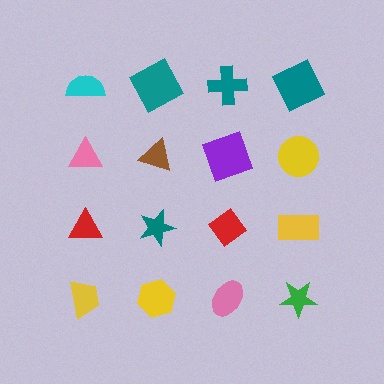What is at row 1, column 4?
A teal square.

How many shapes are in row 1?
4 shapes.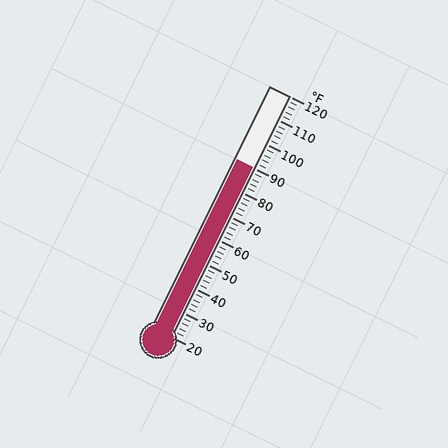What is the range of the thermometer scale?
The thermometer scale ranges from 20°F to 120°F.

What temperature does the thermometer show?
The thermometer shows approximately 90°F.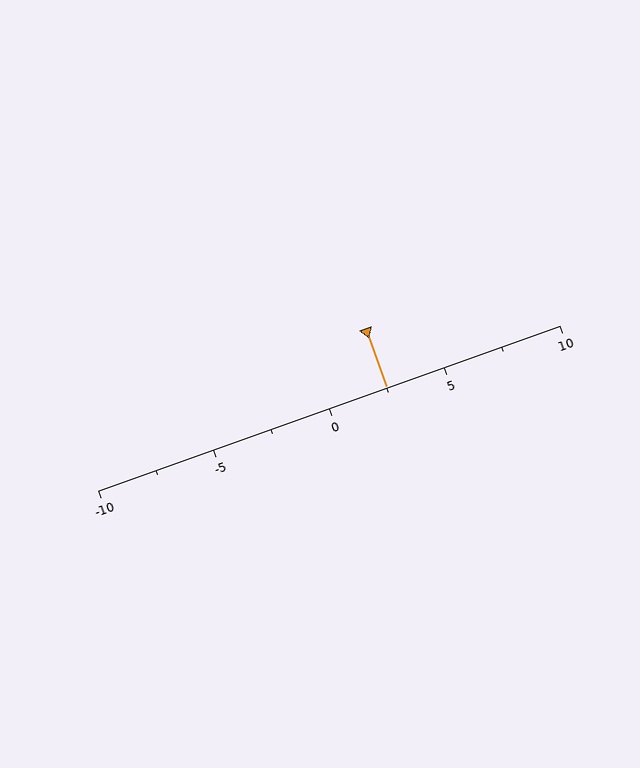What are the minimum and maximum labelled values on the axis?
The axis runs from -10 to 10.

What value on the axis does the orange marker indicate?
The marker indicates approximately 2.5.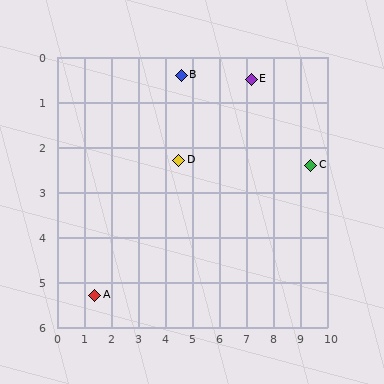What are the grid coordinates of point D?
Point D is at approximately (4.5, 2.3).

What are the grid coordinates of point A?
Point A is at approximately (1.4, 5.3).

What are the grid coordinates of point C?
Point C is at approximately (9.4, 2.4).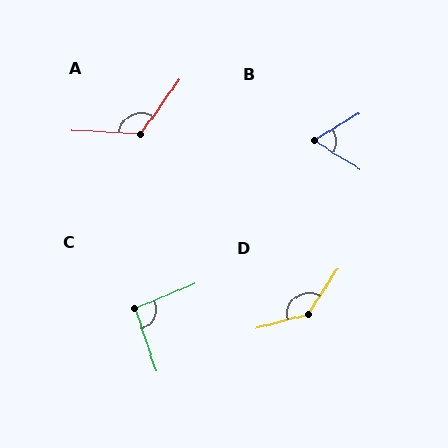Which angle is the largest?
D, at approximately 137 degrees.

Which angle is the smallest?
B, at approximately 64 degrees.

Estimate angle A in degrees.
Approximately 122 degrees.